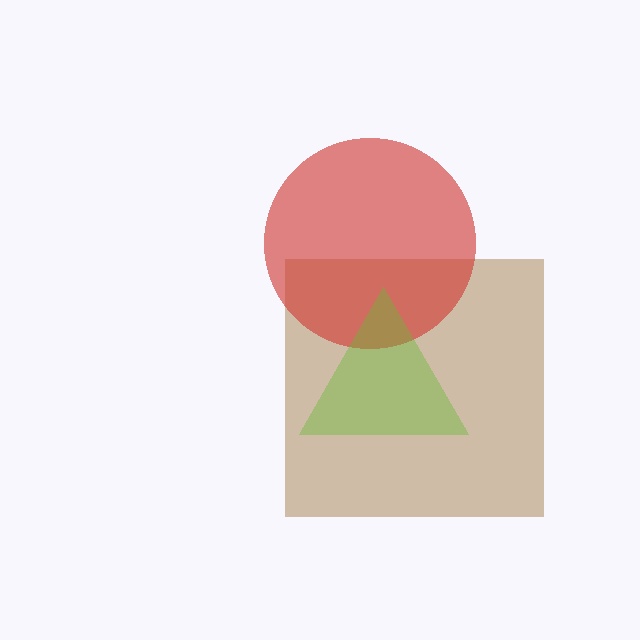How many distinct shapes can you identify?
There are 3 distinct shapes: a brown square, a red circle, a lime triangle.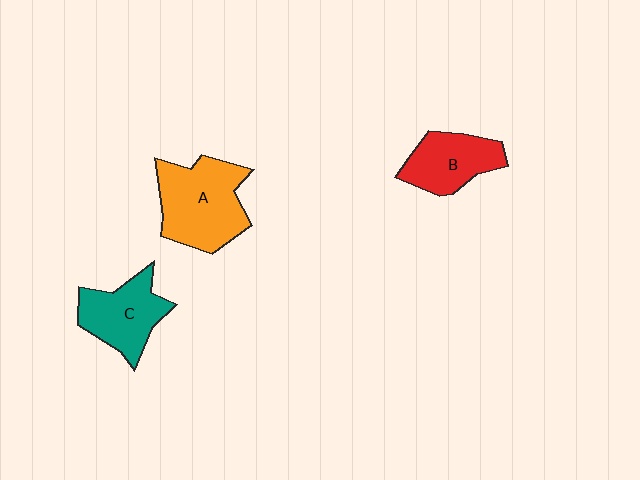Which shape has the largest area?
Shape A (orange).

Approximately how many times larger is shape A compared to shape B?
Approximately 1.5 times.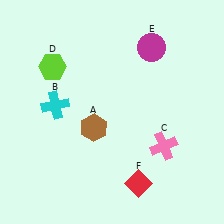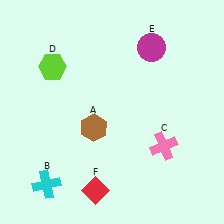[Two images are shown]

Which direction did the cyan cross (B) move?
The cyan cross (B) moved down.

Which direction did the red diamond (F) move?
The red diamond (F) moved left.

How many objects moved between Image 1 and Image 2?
2 objects moved between the two images.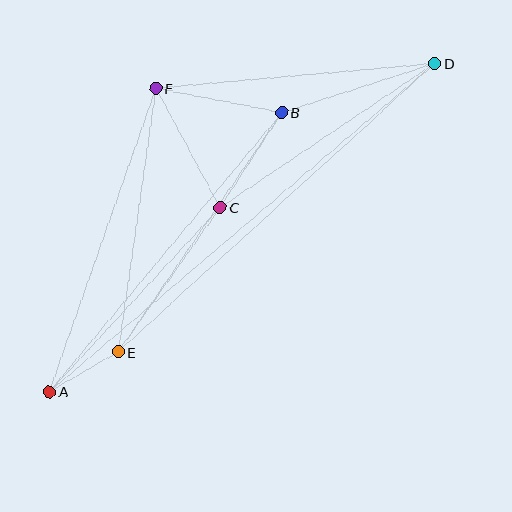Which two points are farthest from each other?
Points A and D are farthest from each other.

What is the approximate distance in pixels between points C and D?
The distance between C and D is approximately 259 pixels.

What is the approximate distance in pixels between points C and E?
The distance between C and E is approximately 177 pixels.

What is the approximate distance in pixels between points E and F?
The distance between E and F is approximately 266 pixels.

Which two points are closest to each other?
Points A and E are closest to each other.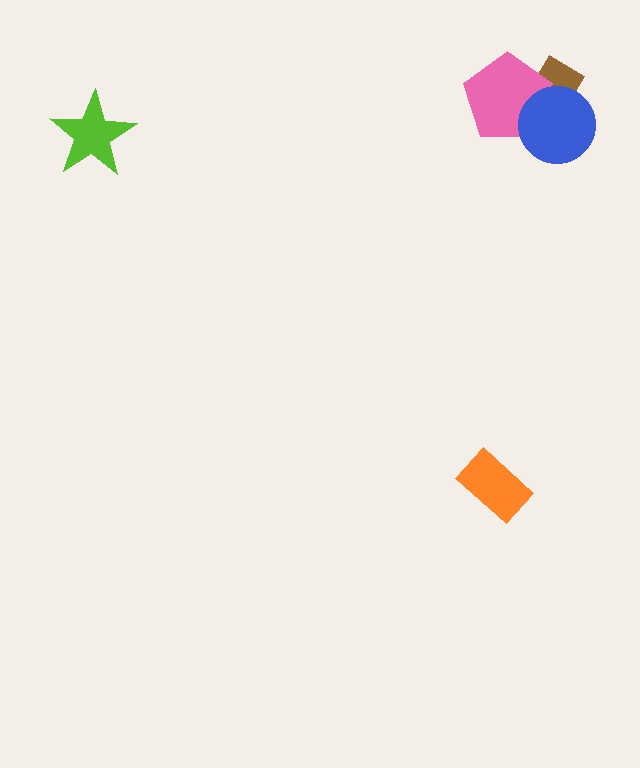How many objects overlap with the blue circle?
2 objects overlap with the blue circle.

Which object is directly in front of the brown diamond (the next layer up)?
The pink pentagon is directly in front of the brown diamond.